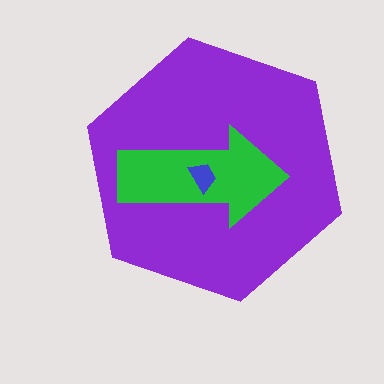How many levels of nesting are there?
3.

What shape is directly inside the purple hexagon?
The green arrow.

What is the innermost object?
The blue trapezoid.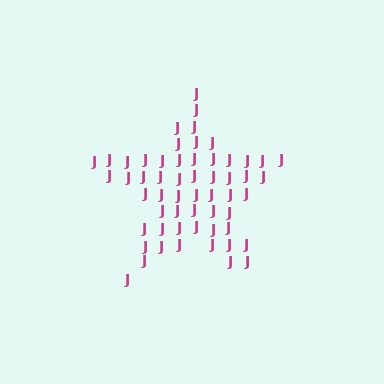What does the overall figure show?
The overall figure shows a star.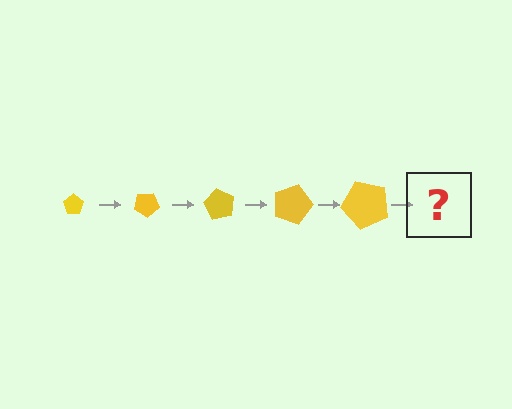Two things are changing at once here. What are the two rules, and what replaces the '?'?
The two rules are that the pentagon grows larger each step and it rotates 30 degrees each step. The '?' should be a pentagon, larger than the previous one and rotated 150 degrees from the start.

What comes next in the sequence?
The next element should be a pentagon, larger than the previous one and rotated 150 degrees from the start.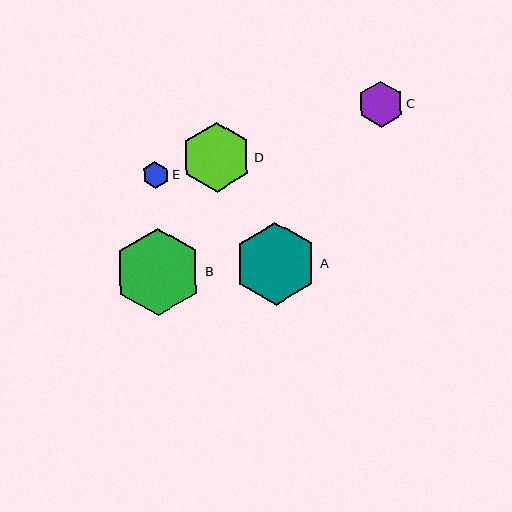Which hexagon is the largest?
Hexagon B is the largest with a size of approximately 88 pixels.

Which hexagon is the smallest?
Hexagon E is the smallest with a size of approximately 27 pixels.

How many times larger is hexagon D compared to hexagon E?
Hexagon D is approximately 2.6 times the size of hexagon E.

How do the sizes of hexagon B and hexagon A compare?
Hexagon B and hexagon A are approximately the same size.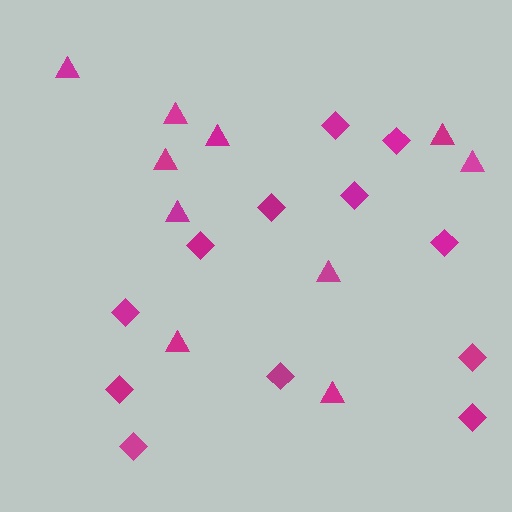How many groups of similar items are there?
There are 2 groups: one group of diamonds (12) and one group of triangles (10).